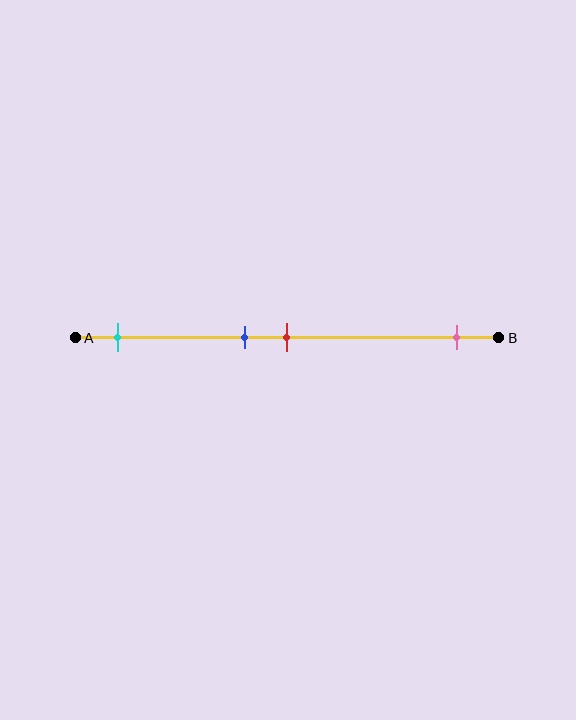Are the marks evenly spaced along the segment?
No, the marks are not evenly spaced.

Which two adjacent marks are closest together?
The blue and red marks are the closest adjacent pair.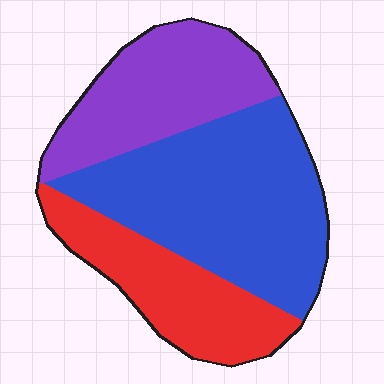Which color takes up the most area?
Blue, at roughly 45%.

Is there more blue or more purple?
Blue.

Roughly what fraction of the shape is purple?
Purple takes up between a quarter and a half of the shape.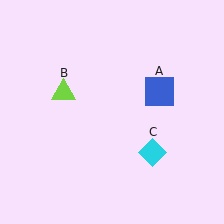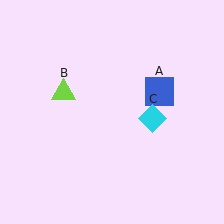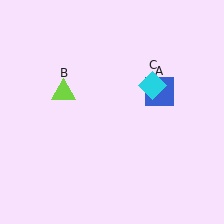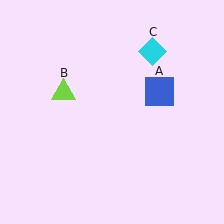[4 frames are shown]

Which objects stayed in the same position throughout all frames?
Blue square (object A) and lime triangle (object B) remained stationary.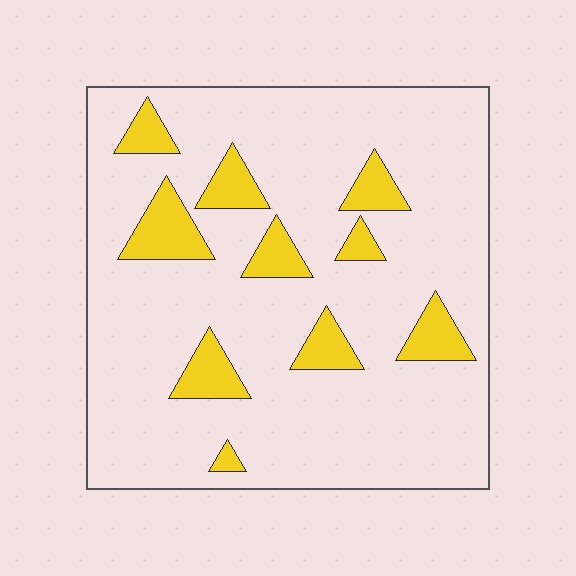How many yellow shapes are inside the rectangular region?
10.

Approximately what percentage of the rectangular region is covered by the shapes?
Approximately 15%.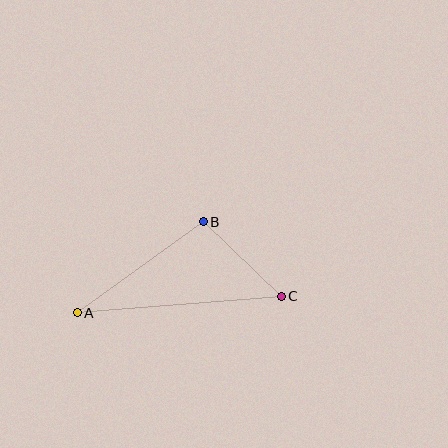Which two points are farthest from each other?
Points A and C are farthest from each other.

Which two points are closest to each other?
Points B and C are closest to each other.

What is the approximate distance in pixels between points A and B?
The distance between A and B is approximately 155 pixels.